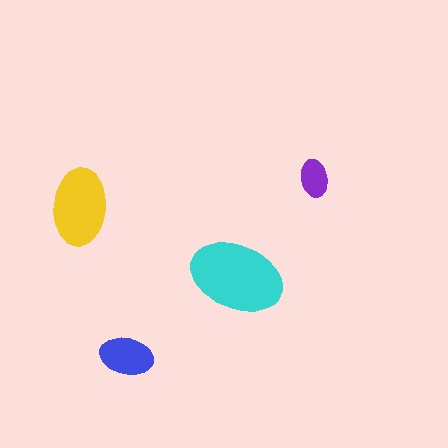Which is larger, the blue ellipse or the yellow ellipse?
The yellow one.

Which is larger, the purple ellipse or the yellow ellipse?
The yellow one.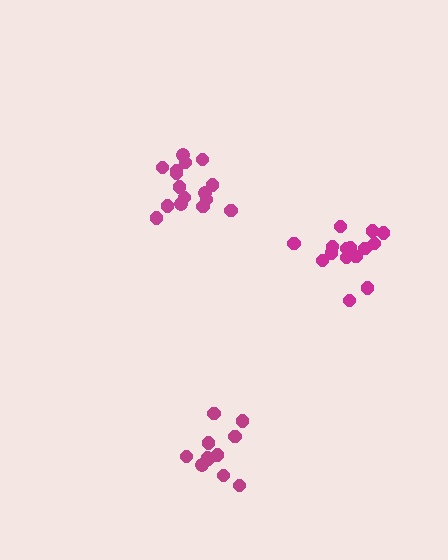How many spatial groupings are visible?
There are 3 spatial groupings.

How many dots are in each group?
Group 1: 15 dots, Group 2: 11 dots, Group 3: 16 dots (42 total).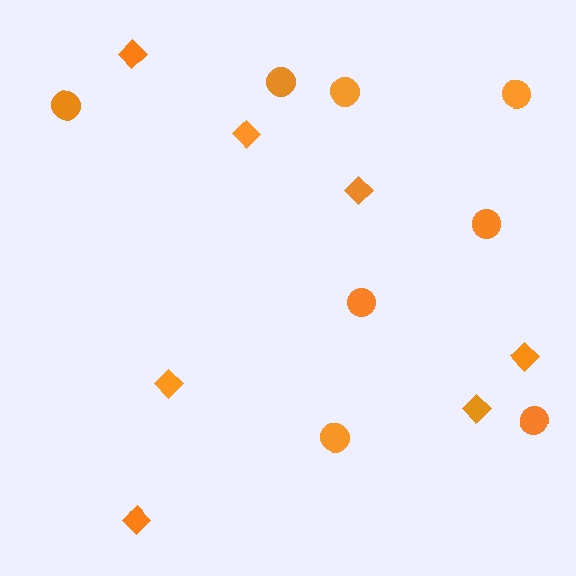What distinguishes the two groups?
There are 2 groups: one group of diamonds (7) and one group of circles (8).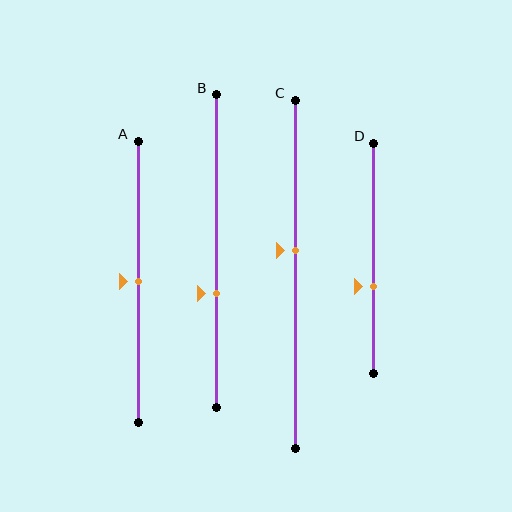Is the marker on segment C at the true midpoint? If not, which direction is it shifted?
No, the marker on segment C is shifted upward by about 7% of the segment length.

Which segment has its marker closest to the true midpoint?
Segment A has its marker closest to the true midpoint.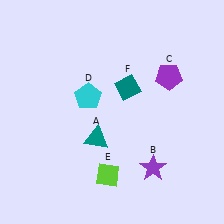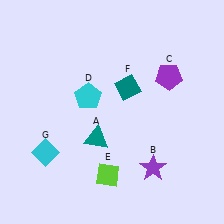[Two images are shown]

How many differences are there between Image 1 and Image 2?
There is 1 difference between the two images.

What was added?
A cyan diamond (G) was added in Image 2.